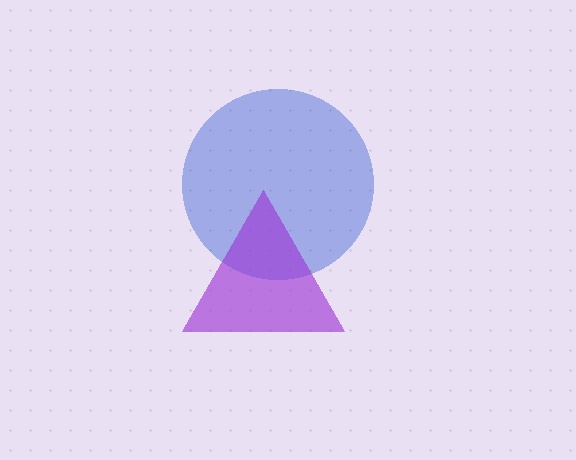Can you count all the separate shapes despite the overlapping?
Yes, there are 2 separate shapes.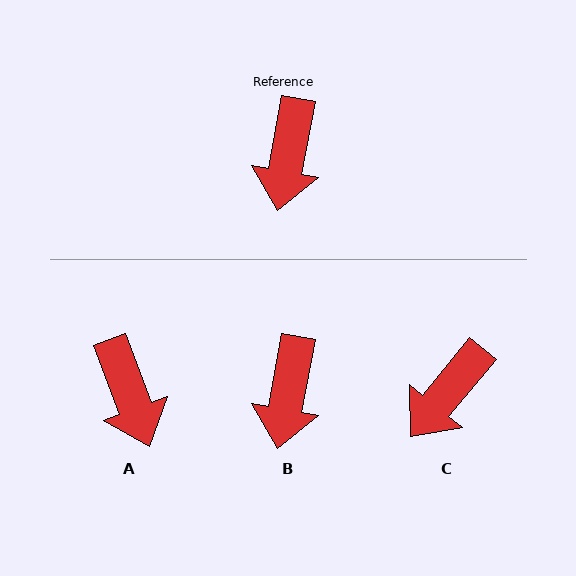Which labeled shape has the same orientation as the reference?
B.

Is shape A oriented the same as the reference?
No, it is off by about 31 degrees.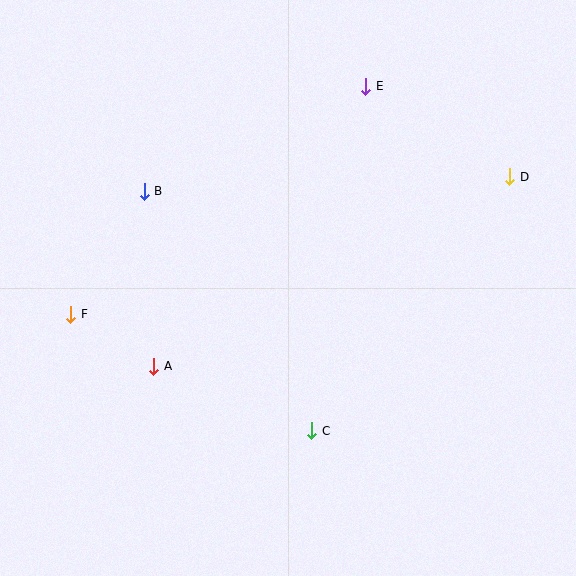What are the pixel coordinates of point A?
Point A is at (154, 366).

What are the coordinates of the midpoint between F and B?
The midpoint between F and B is at (107, 253).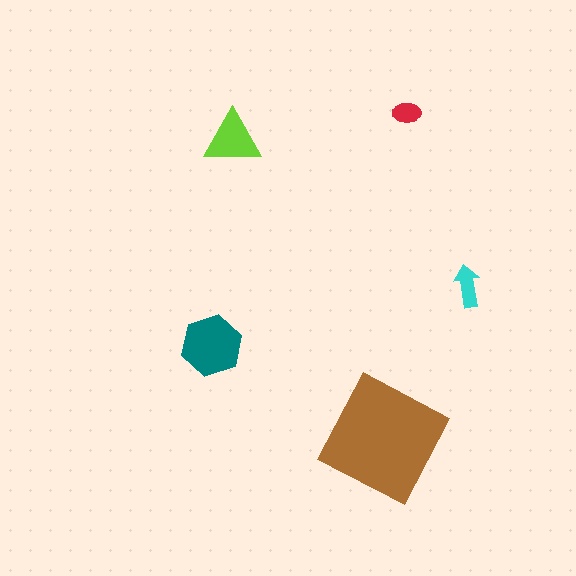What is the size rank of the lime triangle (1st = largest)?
3rd.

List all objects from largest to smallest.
The brown square, the teal hexagon, the lime triangle, the cyan arrow, the red ellipse.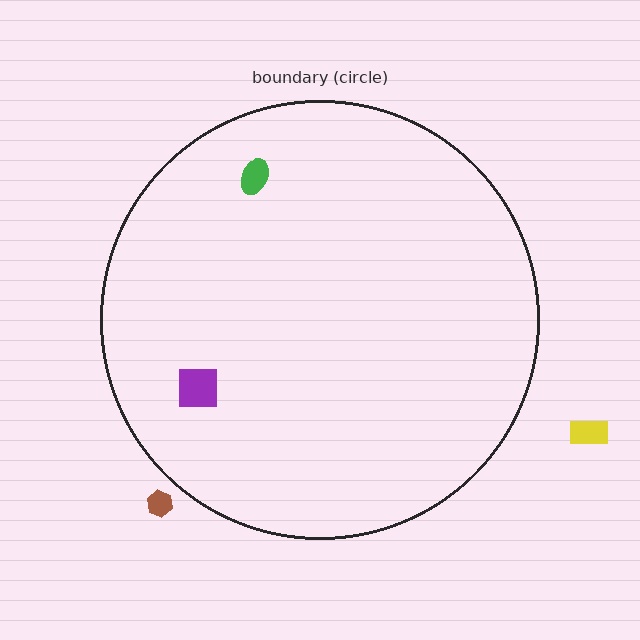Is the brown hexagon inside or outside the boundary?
Outside.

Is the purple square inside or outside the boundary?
Inside.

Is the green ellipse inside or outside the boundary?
Inside.